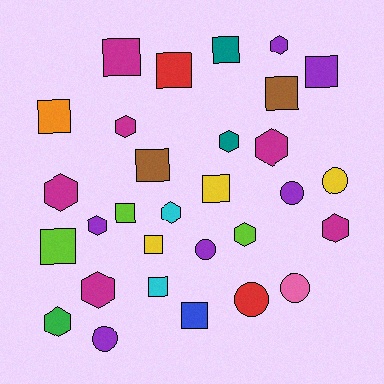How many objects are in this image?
There are 30 objects.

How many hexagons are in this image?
There are 11 hexagons.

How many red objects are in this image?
There are 2 red objects.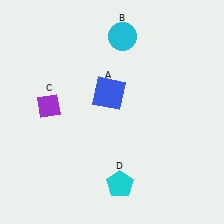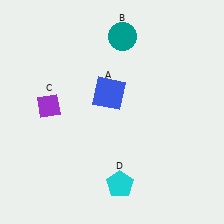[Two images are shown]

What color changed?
The circle (B) changed from cyan in Image 1 to teal in Image 2.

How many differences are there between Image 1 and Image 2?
There is 1 difference between the two images.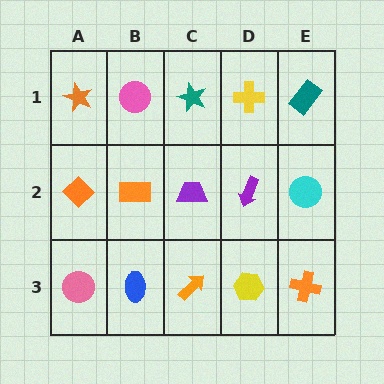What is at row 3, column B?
A blue ellipse.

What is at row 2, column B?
An orange rectangle.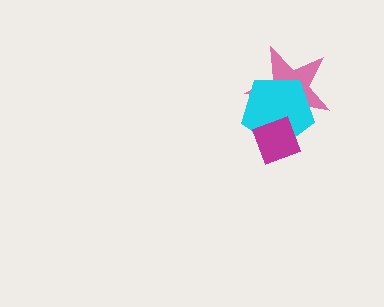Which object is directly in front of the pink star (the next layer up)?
The cyan pentagon is directly in front of the pink star.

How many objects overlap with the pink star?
2 objects overlap with the pink star.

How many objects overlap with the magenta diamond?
2 objects overlap with the magenta diamond.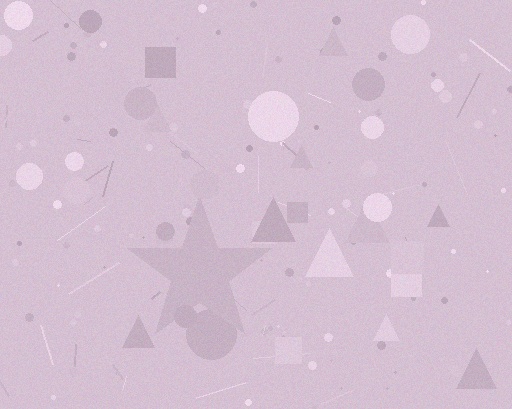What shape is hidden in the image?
A star is hidden in the image.